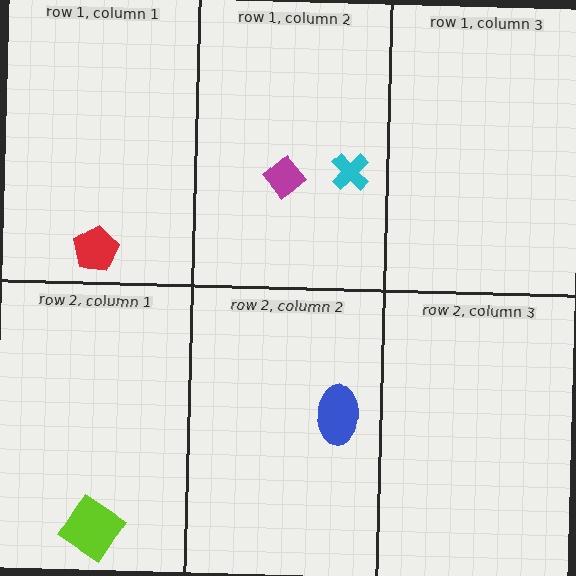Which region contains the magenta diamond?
The row 1, column 2 region.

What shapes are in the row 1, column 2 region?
The magenta diamond, the cyan cross.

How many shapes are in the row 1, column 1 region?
1.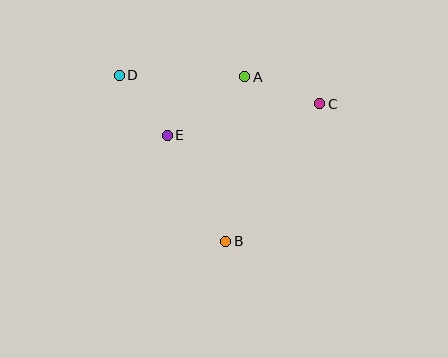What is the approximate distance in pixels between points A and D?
The distance between A and D is approximately 126 pixels.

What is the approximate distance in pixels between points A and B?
The distance between A and B is approximately 165 pixels.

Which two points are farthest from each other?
Points C and D are farthest from each other.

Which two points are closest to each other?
Points D and E are closest to each other.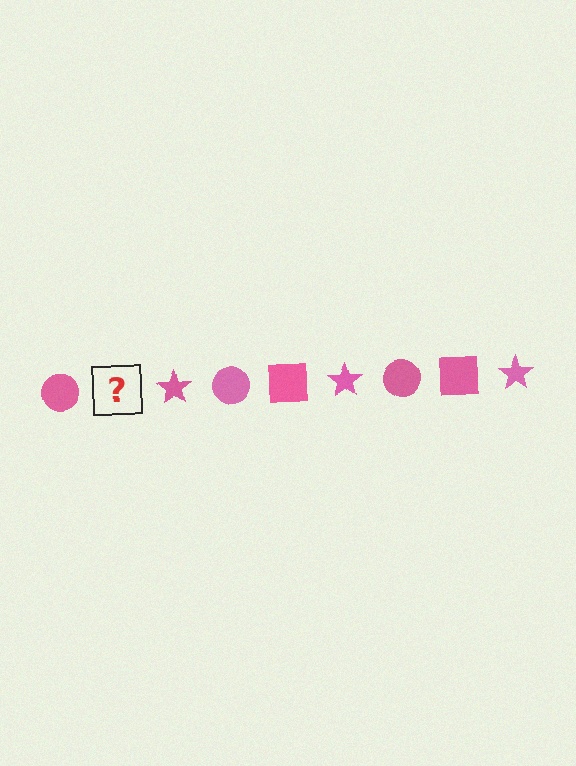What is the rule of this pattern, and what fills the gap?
The rule is that the pattern cycles through circle, square, star shapes in pink. The gap should be filled with a pink square.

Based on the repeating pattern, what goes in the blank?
The blank should be a pink square.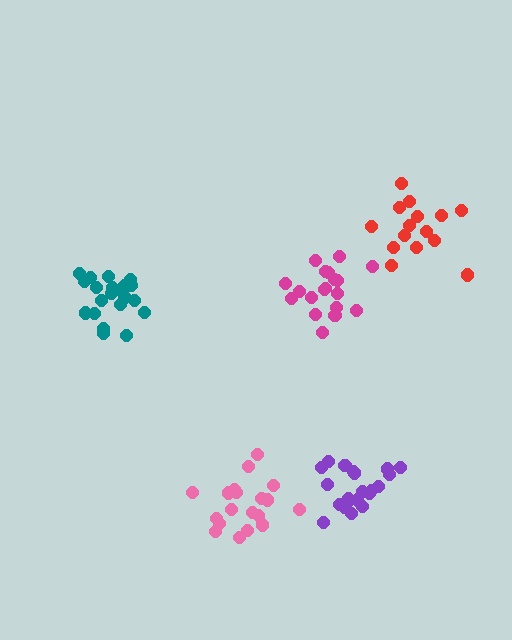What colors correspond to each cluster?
The clusters are colored: red, pink, purple, teal, magenta.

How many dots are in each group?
Group 1: 15 dots, Group 2: 19 dots, Group 3: 21 dots, Group 4: 21 dots, Group 5: 19 dots (95 total).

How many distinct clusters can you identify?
There are 5 distinct clusters.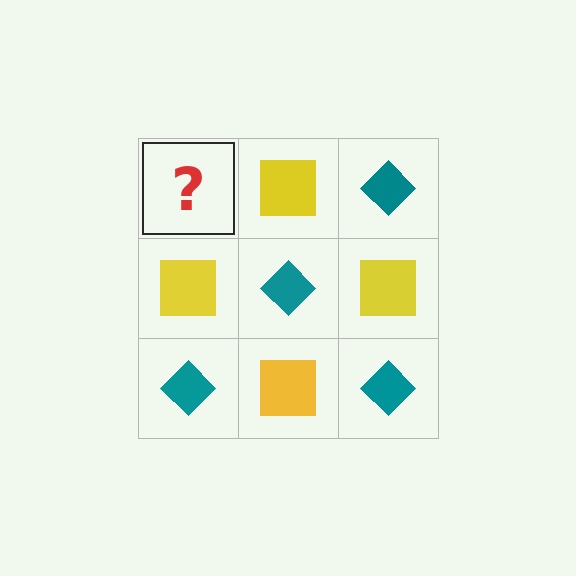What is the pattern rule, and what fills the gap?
The rule is that it alternates teal diamond and yellow square in a checkerboard pattern. The gap should be filled with a teal diamond.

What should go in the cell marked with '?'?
The missing cell should contain a teal diamond.